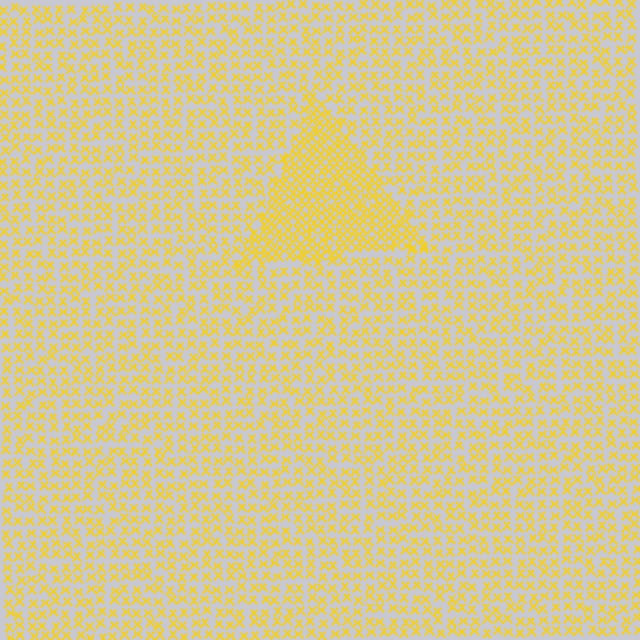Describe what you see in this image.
The image contains small yellow elements arranged at two different densities. A triangle-shaped region is visible where the elements are more densely packed than the surrounding area.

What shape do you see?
I see a triangle.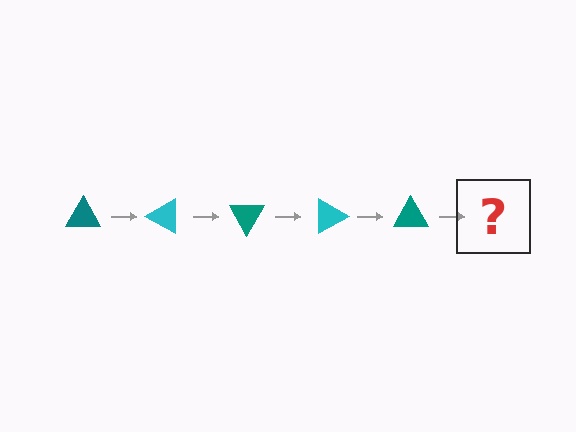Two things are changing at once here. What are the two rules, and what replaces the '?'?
The two rules are that it rotates 30 degrees each step and the color cycles through teal and cyan. The '?' should be a cyan triangle, rotated 150 degrees from the start.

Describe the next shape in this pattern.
It should be a cyan triangle, rotated 150 degrees from the start.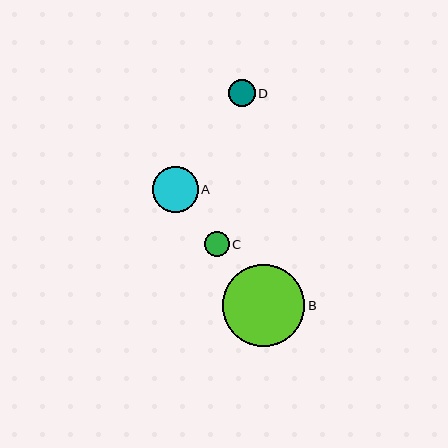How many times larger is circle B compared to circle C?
Circle B is approximately 3.3 times the size of circle C.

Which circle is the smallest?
Circle C is the smallest with a size of approximately 25 pixels.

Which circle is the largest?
Circle B is the largest with a size of approximately 82 pixels.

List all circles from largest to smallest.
From largest to smallest: B, A, D, C.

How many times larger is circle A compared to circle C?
Circle A is approximately 1.8 times the size of circle C.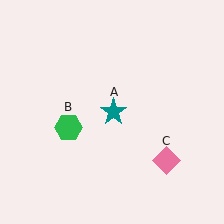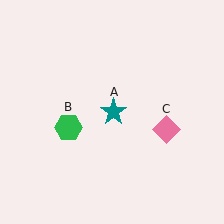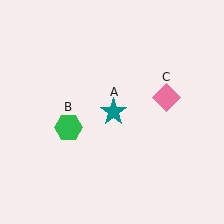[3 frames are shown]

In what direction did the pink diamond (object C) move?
The pink diamond (object C) moved up.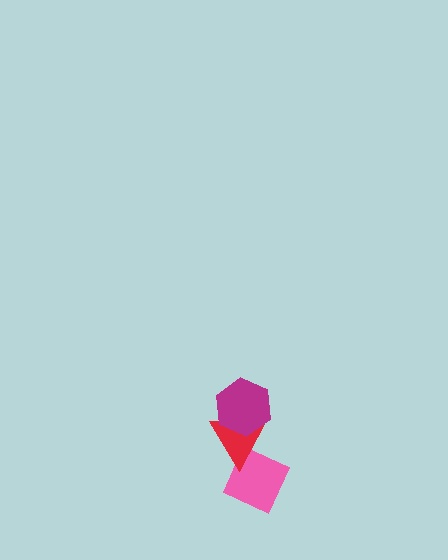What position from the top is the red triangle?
The red triangle is 2nd from the top.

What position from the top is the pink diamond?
The pink diamond is 3rd from the top.